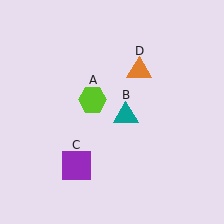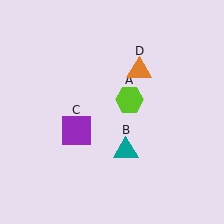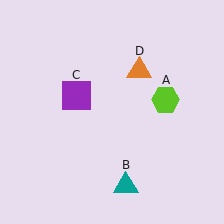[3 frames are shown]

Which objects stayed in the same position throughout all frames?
Orange triangle (object D) remained stationary.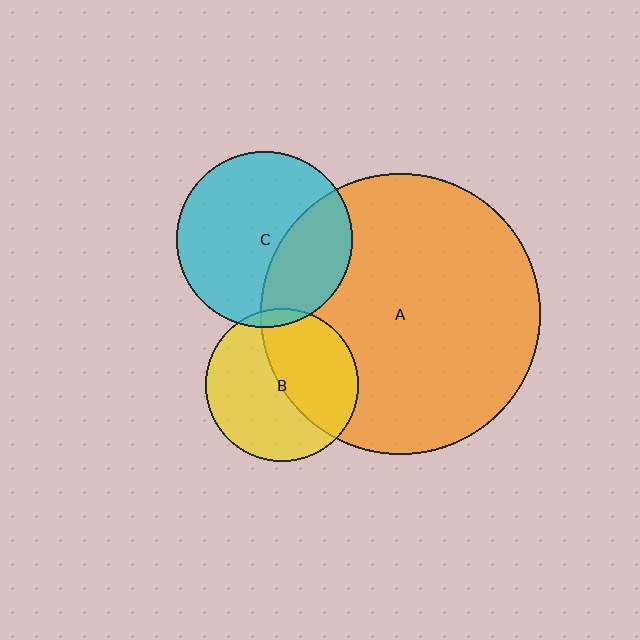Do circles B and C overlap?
Yes.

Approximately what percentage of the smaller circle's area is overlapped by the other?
Approximately 5%.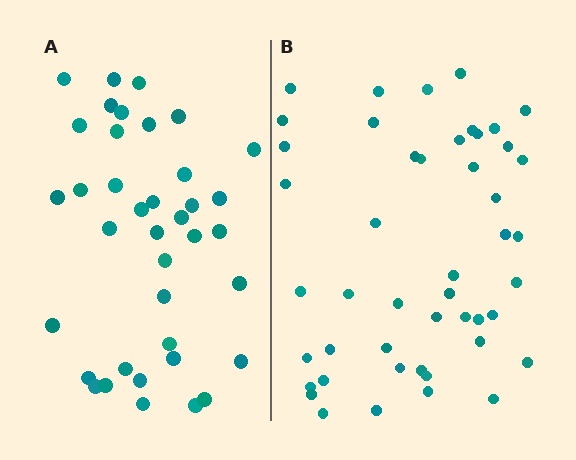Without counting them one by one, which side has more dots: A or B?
Region B (the right region) has more dots.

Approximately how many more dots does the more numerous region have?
Region B has roughly 8 or so more dots than region A.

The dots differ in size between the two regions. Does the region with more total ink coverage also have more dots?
No. Region A has more total ink coverage because its dots are larger, but region B actually contains more individual dots. Total area can be misleading — the number of items is what matters here.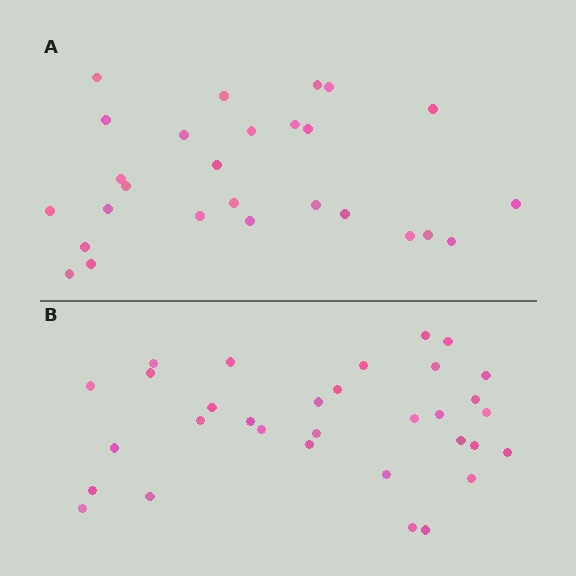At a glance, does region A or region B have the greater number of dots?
Region B (the bottom region) has more dots.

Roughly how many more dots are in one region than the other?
Region B has about 5 more dots than region A.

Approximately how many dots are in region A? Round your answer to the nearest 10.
About 30 dots. (The exact count is 27, which rounds to 30.)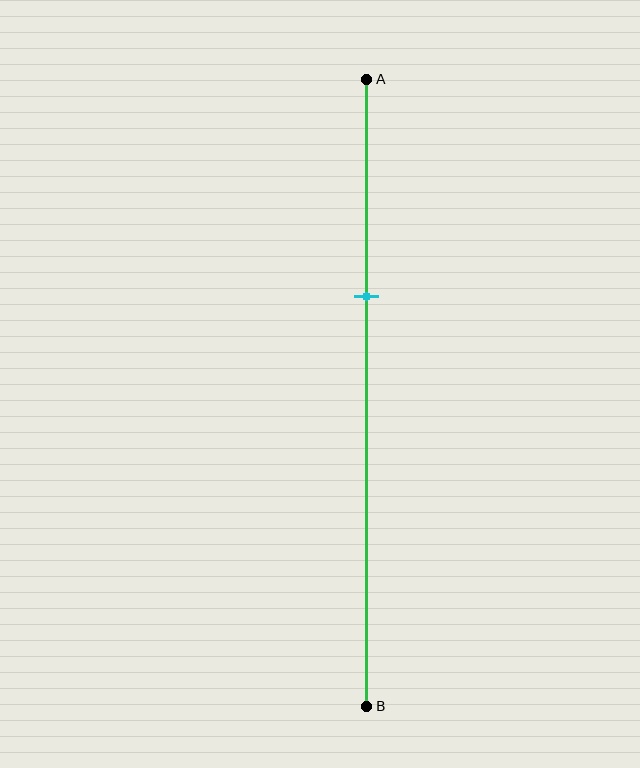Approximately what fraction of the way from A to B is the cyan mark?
The cyan mark is approximately 35% of the way from A to B.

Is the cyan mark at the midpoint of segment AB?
No, the mark is at about 35% from A, not at the 50% midpoint.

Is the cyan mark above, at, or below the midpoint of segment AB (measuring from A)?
The cyan mark is above the midpoint of segment AB.